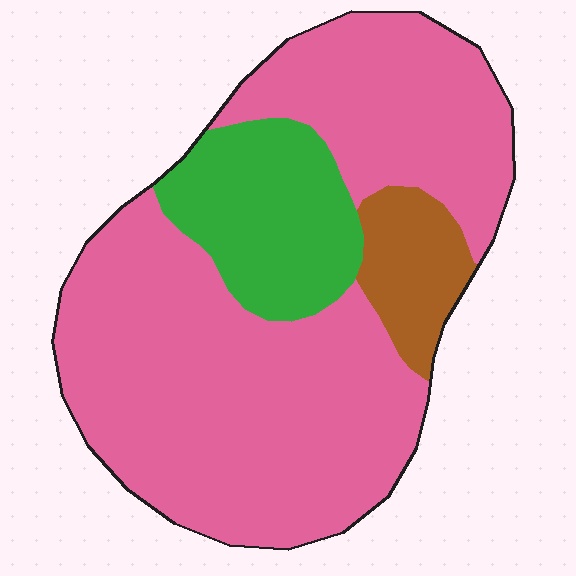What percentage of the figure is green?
Green covers roughly 15% of the figure.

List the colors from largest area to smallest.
From largest to smallest: pink, green, brown.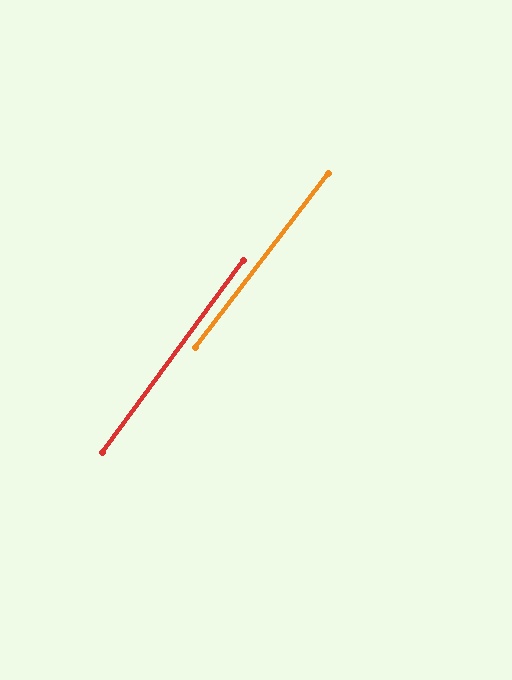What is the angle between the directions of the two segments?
Approximately 1 degree.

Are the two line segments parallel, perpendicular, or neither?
Parallel — their directions differ by only 1.0°.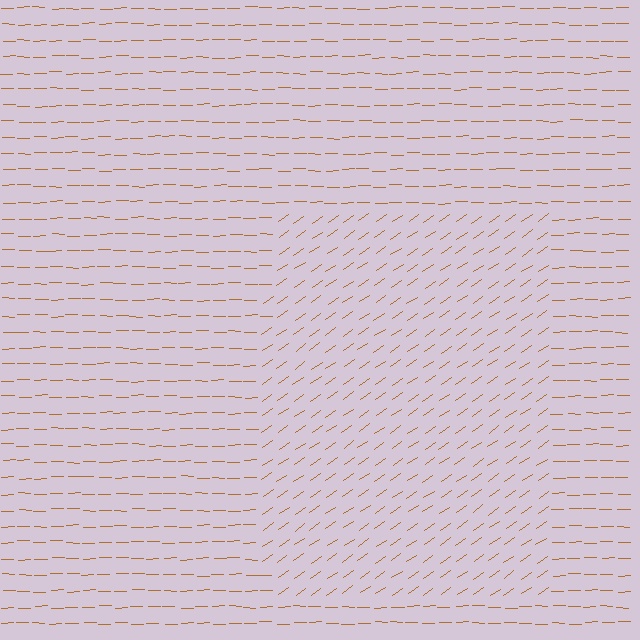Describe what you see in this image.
The image is filled with small brown line segments. A rectangle region in the image has lines oriented differently from the surrounding lines, creating a visible texture boundary.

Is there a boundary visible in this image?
Yes, there is a texture boundary formed by a change in line orientation.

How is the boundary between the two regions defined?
The boundary is defined purely by a change in line orientation (approximately 34 degrees difference). All lines are the same color and thickness.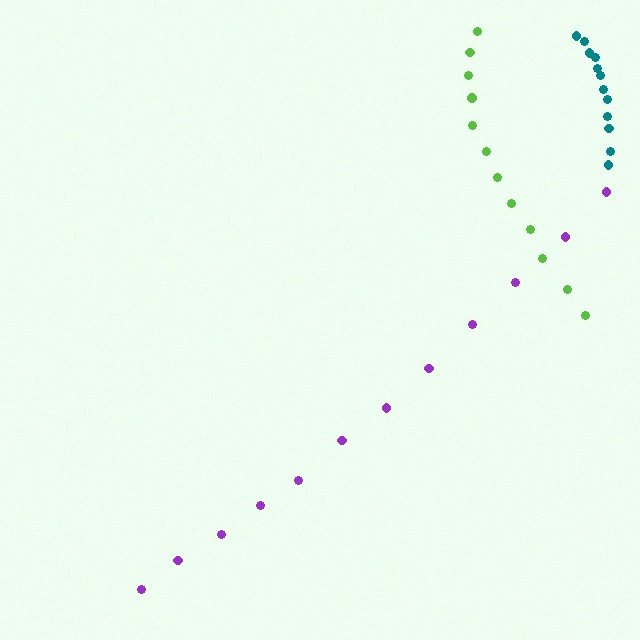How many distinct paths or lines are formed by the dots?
There are 3 distinct paths.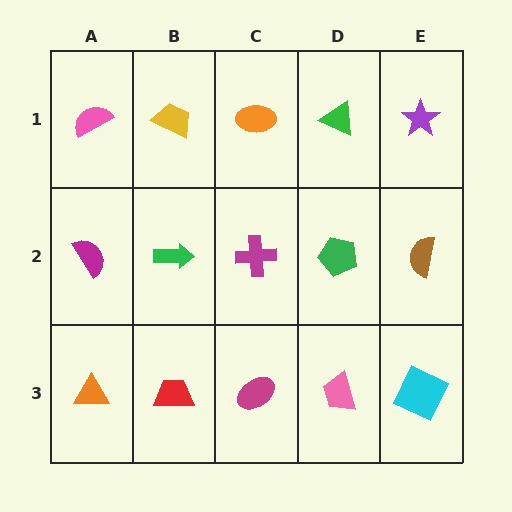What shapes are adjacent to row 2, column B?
A yellow trapezoid (row 1, column B), a red trapezoid (row 3, column B), a magenta semicircle (row 2, column A), a magenta cross (row 2, column C).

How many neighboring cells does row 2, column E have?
3.